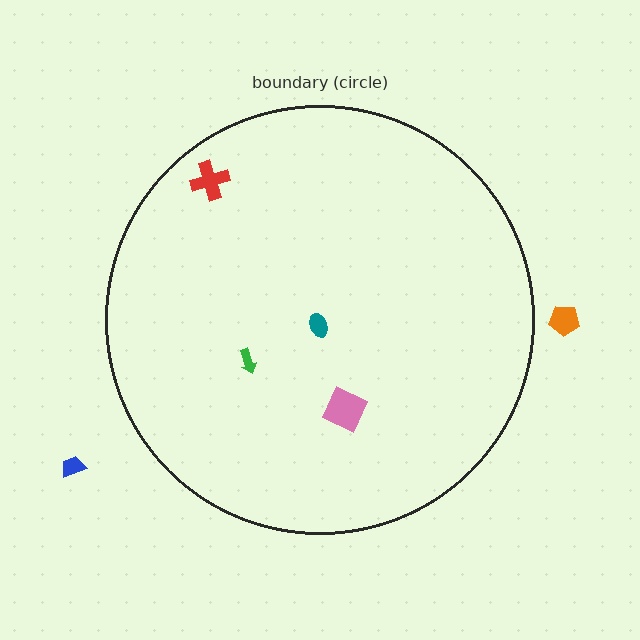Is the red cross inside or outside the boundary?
Inside.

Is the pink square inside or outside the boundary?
Inside.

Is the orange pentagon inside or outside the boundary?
Outside.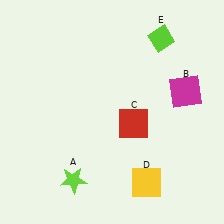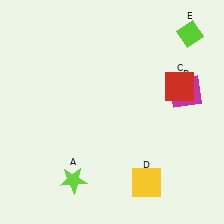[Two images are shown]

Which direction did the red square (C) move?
The red square (C) moved right.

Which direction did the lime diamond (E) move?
The lime diamond (E) moved right.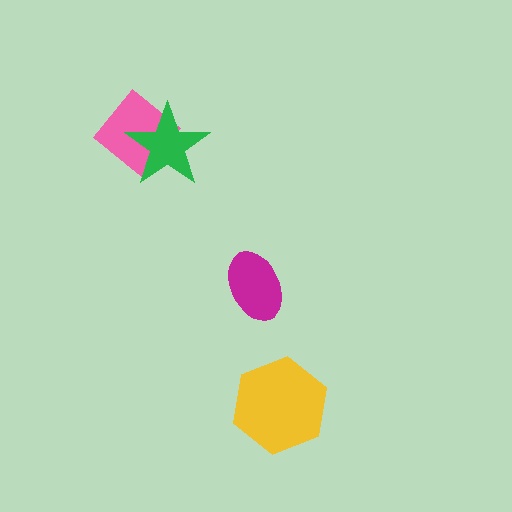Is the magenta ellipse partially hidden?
No, no other shape covers it.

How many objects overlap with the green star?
1 object overlaps with the green star.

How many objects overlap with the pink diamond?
1 object overlaps with the pink diamond.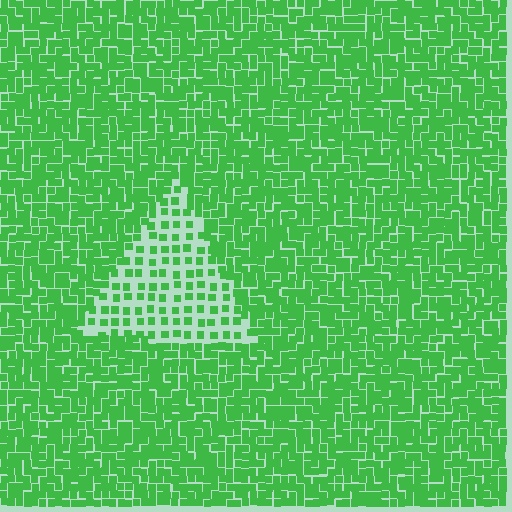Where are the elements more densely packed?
The elements are more densely packed outside the triangle boundary.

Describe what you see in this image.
The image contains small green elements arranged at two different densities. A triangle-shaped region is visible where the elements are less densely packed than the surrounding area.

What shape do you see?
I see a triangle.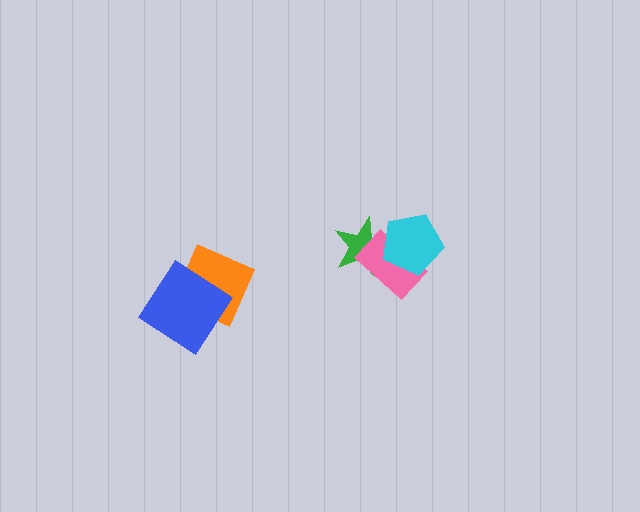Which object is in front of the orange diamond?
The blue diamond is in front of the orange diamond.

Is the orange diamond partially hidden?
Yes, it is partially covered by another shape.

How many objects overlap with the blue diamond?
1 object overlaps with the blue diamond.